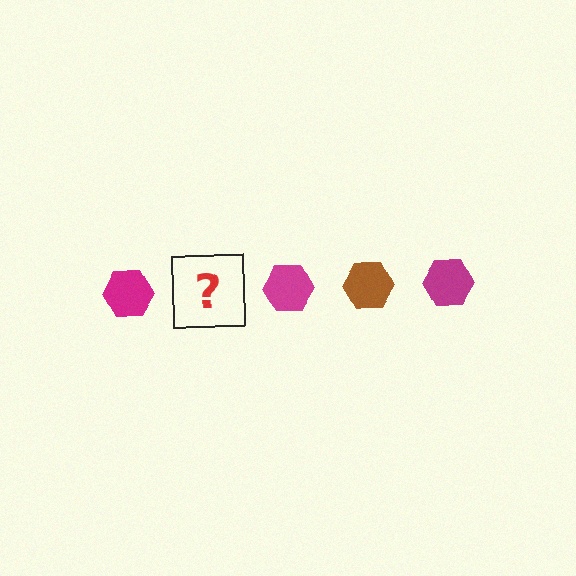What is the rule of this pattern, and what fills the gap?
The rule is that the pattern cycles through magenta, brown hexagons. The gap should be filled with a brown hexagon.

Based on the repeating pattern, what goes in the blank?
The blank should be a brown hexagon.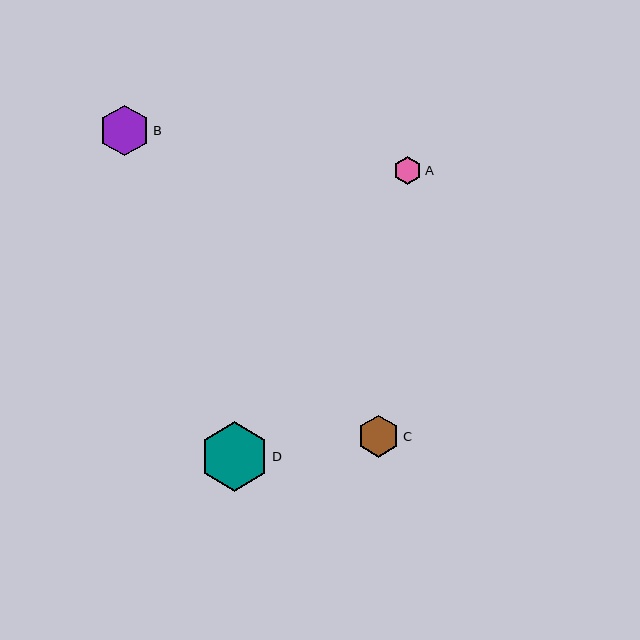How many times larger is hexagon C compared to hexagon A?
Hexagon C is approximately 1.5 times the size of hexagon A.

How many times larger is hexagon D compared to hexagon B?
Hexagon D is approximately 1.4 times the size of hexagon B.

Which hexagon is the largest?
Hexagon D is the largest with a size of approximately 69 pixels.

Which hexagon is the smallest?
Hexagon A is the smallest with a size of approximately 28 pixels.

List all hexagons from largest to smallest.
From largest to smallest: D, B, C, A.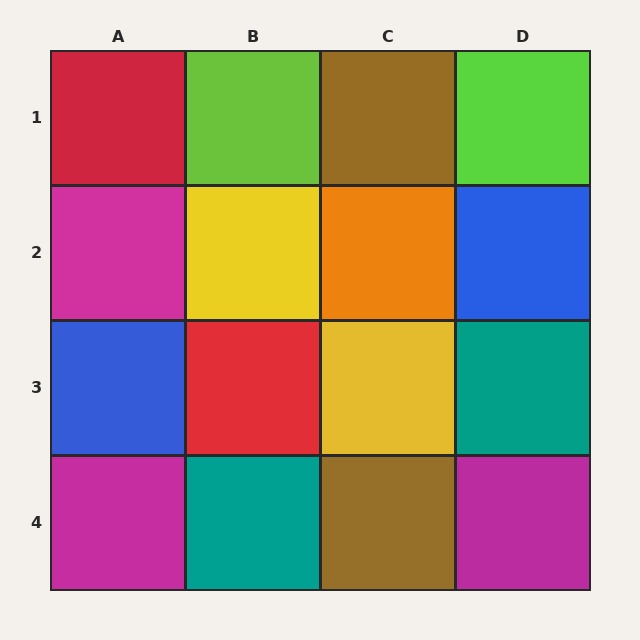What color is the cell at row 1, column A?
Red.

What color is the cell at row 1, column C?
Brown.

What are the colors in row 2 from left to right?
Magenta, yellow, orange, blue.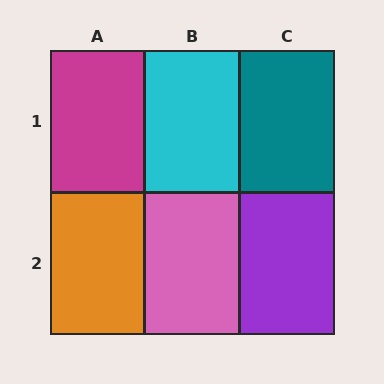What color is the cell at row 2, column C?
Purple.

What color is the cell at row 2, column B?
Pink.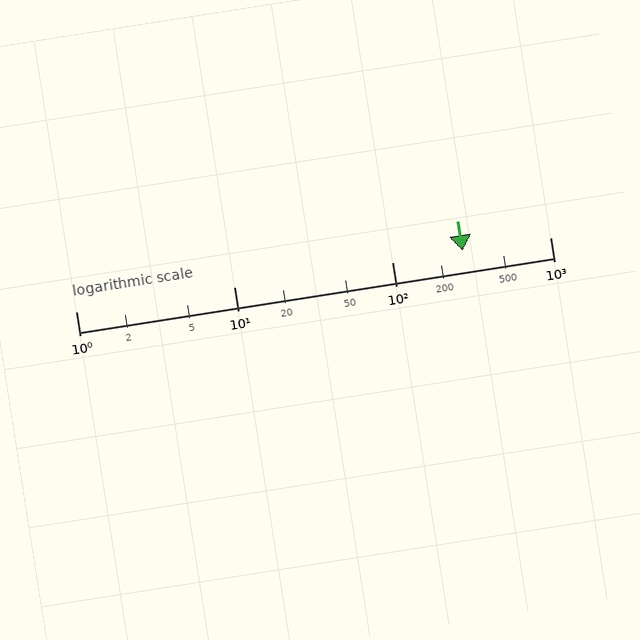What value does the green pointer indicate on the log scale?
The pointer indicates approximately 280.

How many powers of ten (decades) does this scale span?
The scale spans 3 decades, from 1 to 1000.